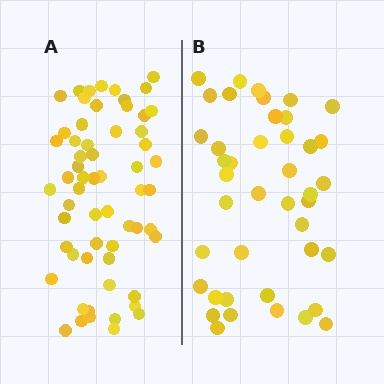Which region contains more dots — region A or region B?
Region A (the left region) has more dots.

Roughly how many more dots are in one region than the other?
Region A has approximately 20 more dots than region B.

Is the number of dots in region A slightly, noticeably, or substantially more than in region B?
Region A has noticeably more, but not dramatically so. The ratio is roughly 1.4 to 1.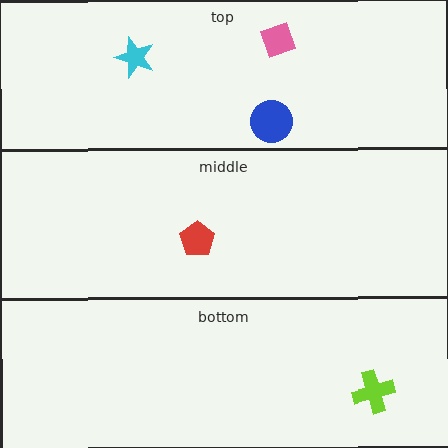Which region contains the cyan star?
The top region.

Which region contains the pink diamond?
The top region.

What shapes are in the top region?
The blue circle, the pink diamond, the cyan star.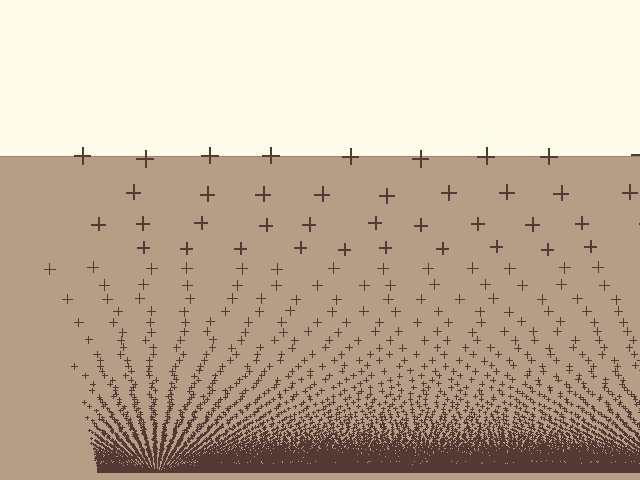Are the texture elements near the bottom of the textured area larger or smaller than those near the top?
Smaller. The gradient is inverted — elements near the bottom are smaller and denser.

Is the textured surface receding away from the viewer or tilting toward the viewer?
The surface appears to tilt toward the viewer. Texture elements get larger and sparser toward the top.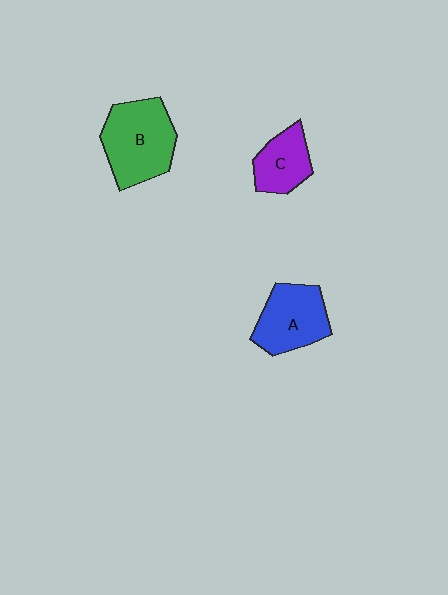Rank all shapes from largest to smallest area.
From largest to smallest: B (green), A (blue), C (purple).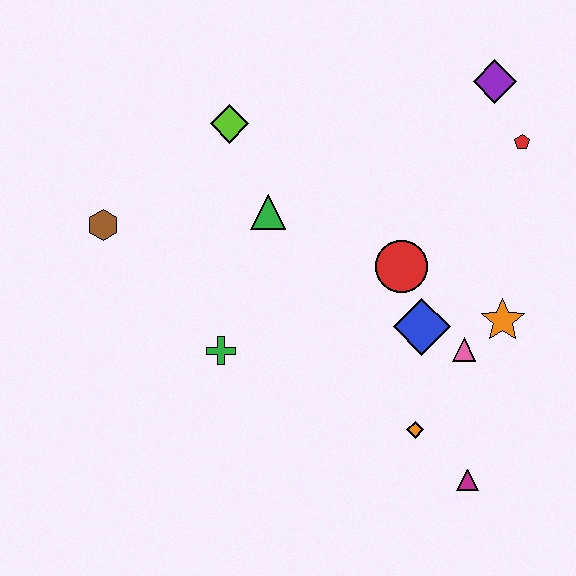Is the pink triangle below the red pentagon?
Yes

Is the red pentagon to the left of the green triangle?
No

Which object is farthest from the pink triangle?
The brown hexagon is farthest from the pink triangle.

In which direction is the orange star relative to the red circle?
The orange star is to the right of the red circle.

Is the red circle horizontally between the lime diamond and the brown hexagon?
No